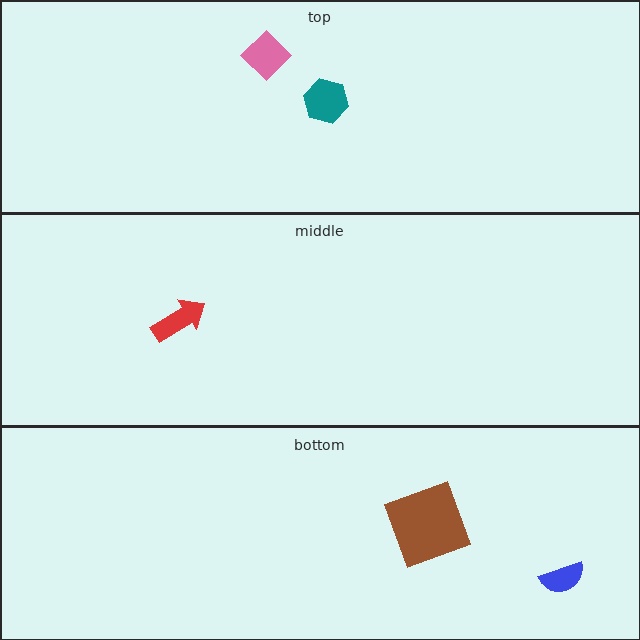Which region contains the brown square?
The bottom region.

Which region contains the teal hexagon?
The top region.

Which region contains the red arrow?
The middle region.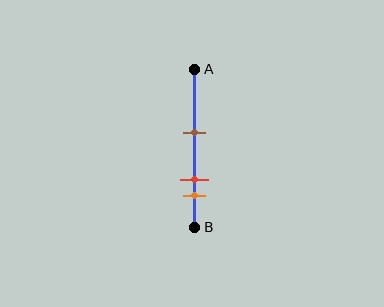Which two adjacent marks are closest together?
The red and orange marks are the closest adjacent pair.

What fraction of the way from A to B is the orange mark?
The orange mark is approximately 80% (0.8) of the way from A to B.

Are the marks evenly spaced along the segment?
No, the marks are not evenly spaced.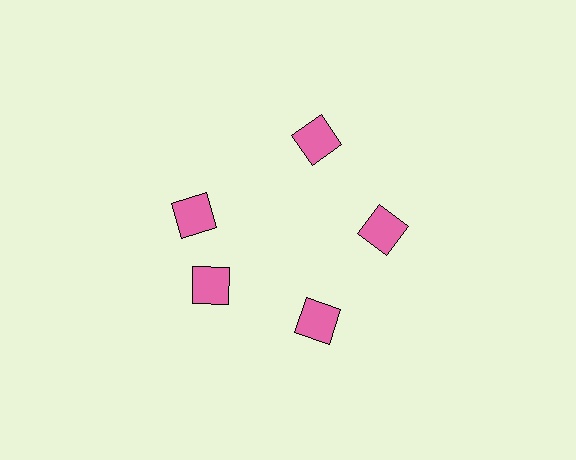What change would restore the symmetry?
The symmetry would be restored by rotating it back into even spacing with its neighbors so that all 5 squares sit at equal angles and equal distance from the center.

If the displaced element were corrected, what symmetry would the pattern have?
It would have 5-fold rotational symmetry — the pattern would map onto itself every 72 degrees.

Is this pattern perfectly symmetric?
No. The 5 pink squares are arranged in a ring, but one element near the 10 o'clock position is rotated out of alignment along the ring, breaking the 5-fold rotational symmetry.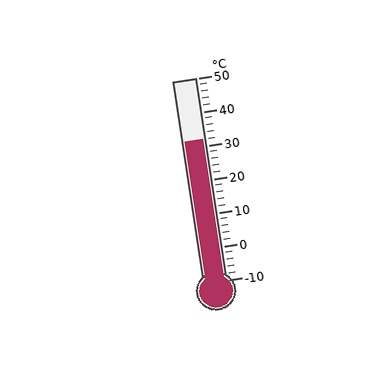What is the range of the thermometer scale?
The thermometer scale ranges from -10°C to 50°C.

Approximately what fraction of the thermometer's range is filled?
The thermometer is filled to approximately 70% of its range.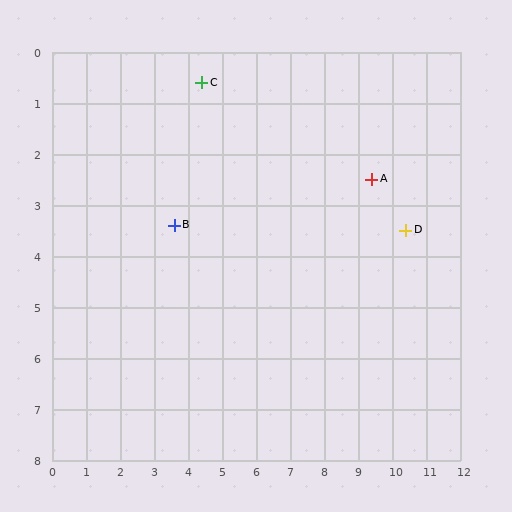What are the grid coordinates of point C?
Point C is at approximately (4.4, 0.6).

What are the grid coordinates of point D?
Point D is at approximately (10.4, 3.5).